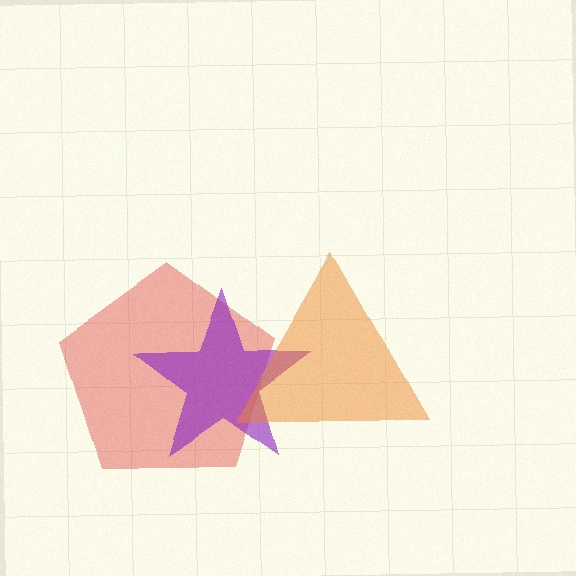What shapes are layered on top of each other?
The layered shapes are: a red pentagon, a purple star, an orange triangle.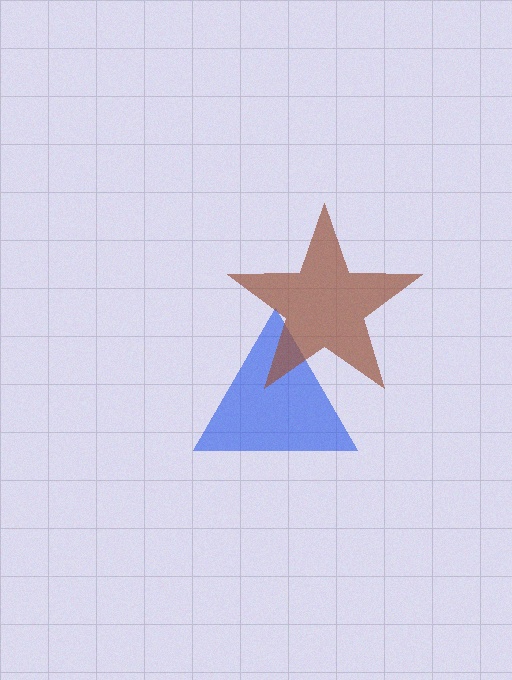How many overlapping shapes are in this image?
There are 2 overlapping shapes in the image.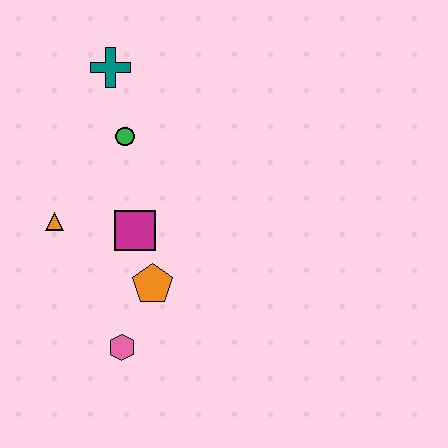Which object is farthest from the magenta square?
The teal cross is farthest from the magenta square.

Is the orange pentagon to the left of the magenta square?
No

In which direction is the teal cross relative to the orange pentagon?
The teal cross is above the orange pentagon.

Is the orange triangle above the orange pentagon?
Yes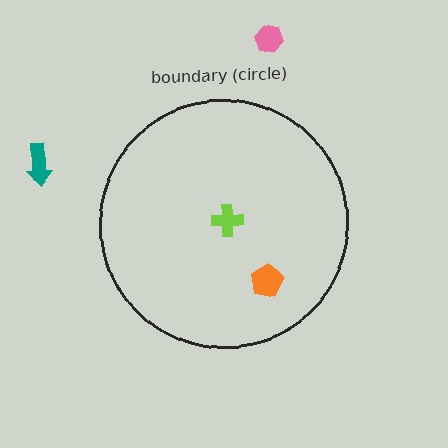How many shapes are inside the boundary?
2 inside, 2 outside.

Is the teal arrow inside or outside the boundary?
Outside.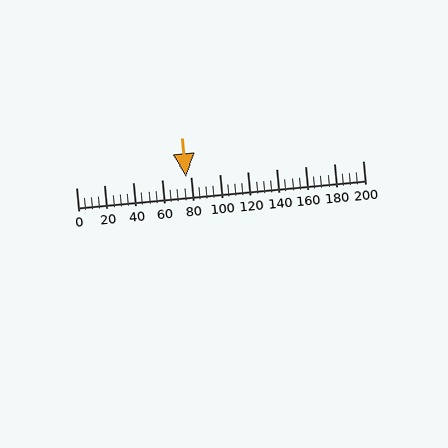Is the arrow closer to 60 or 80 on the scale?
The arrow is closer to 80.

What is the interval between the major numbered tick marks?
The major tick marks are spaced 20 units apart.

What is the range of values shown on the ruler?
The ruler shows values from 0 to 200.